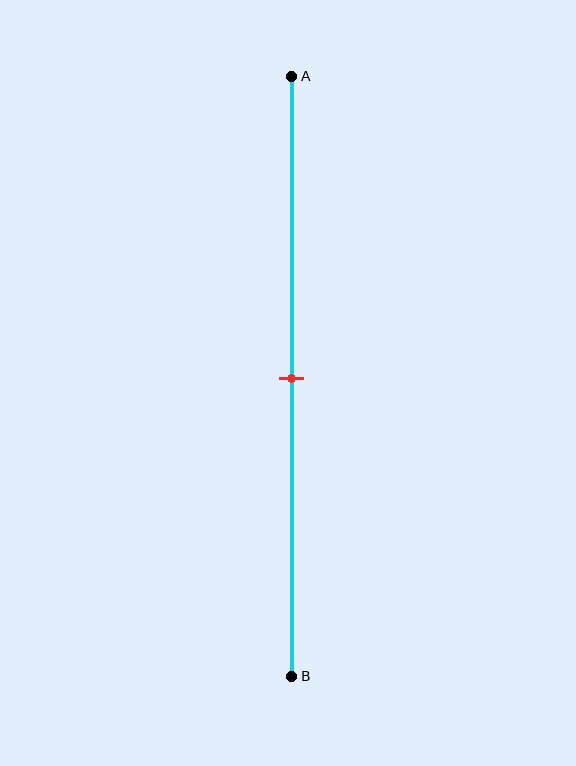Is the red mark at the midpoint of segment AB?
Yes, the mark is approximately at the midpoint.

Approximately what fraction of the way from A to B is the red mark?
The red mark is approximately 50% of the way from A to B.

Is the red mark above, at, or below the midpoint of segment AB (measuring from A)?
The red mark is approximately at the midpoint of segment AB.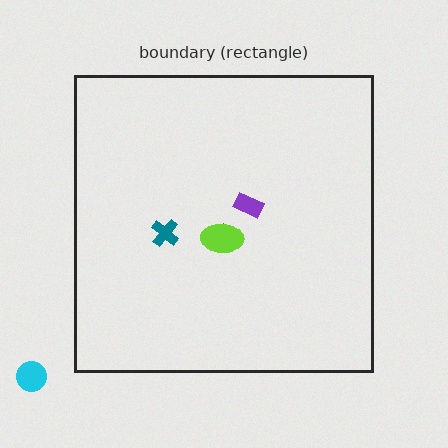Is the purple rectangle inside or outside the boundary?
Inside.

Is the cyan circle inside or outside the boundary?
Outside.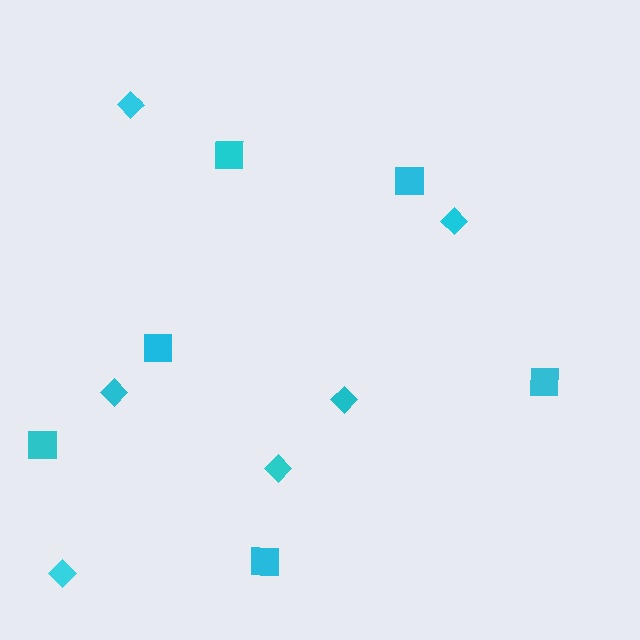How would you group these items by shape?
There are 2 groups: one group of diamonds (6) and one group of squares (6).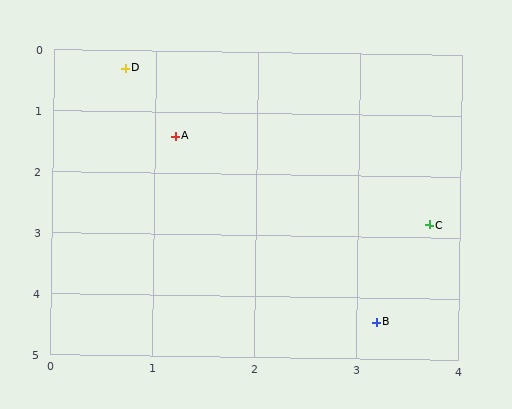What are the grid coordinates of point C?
Point C is at approximately (3.7, 2.8).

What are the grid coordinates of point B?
Point B is at approximately (3.2, 4.4).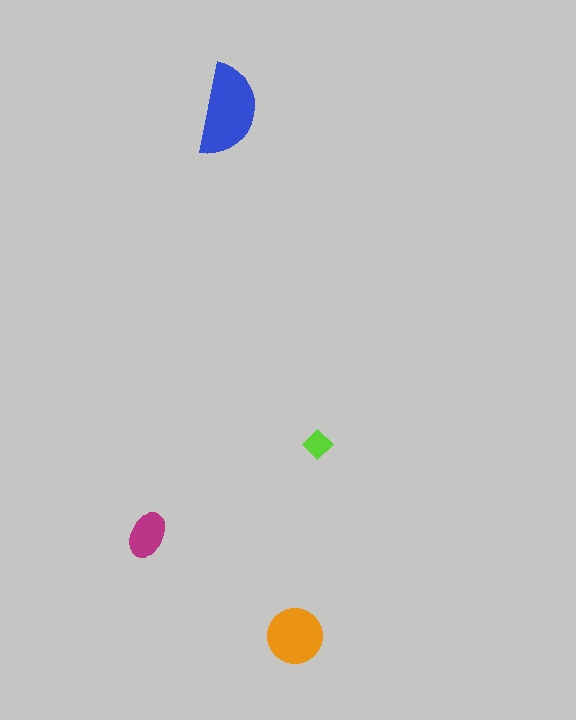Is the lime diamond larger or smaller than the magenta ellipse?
Smaller.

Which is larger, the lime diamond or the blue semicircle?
The blue semicircle.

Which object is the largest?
The blue semicircle.